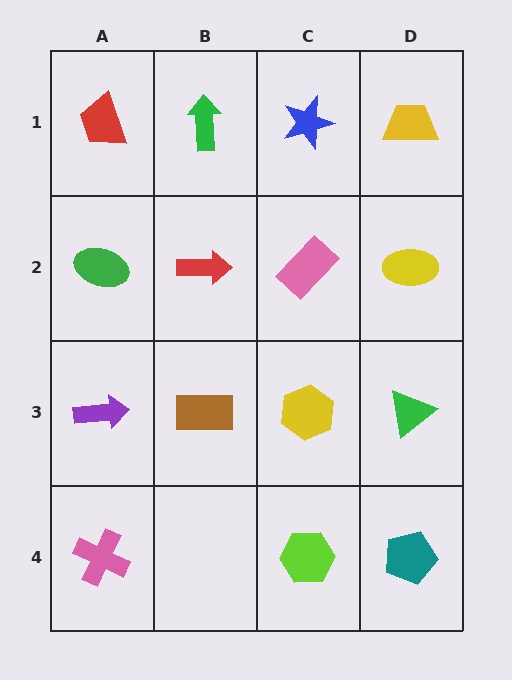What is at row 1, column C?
A blue star.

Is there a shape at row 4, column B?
No, that cell is empty.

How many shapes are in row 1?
4 shapes.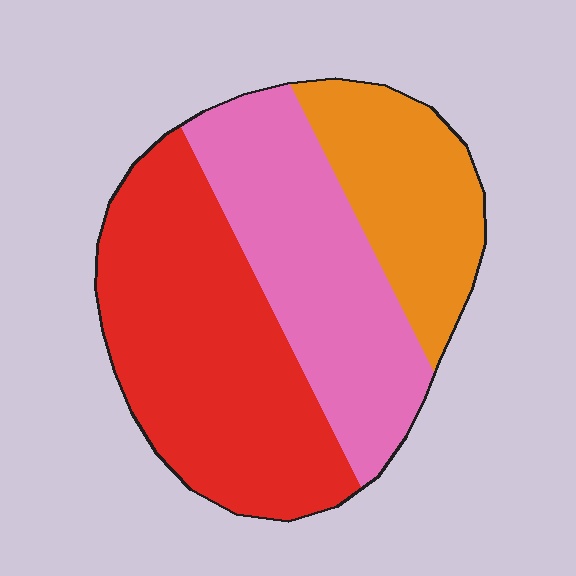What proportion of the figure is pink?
Pink takes up between a third and a half of the figure.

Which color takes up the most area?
Red, at roughly 45%.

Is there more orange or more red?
Red.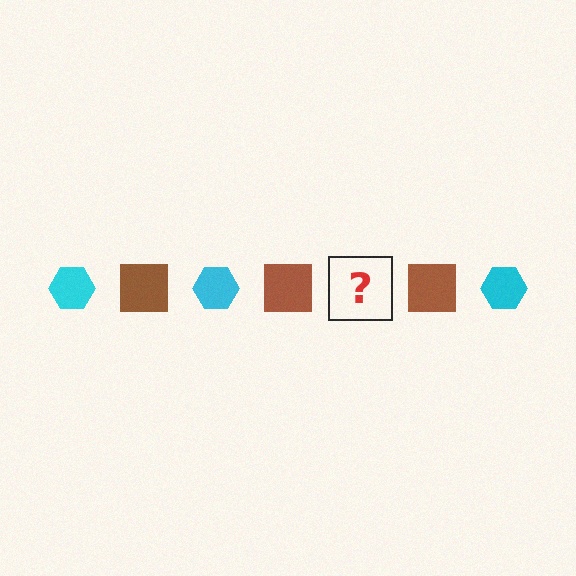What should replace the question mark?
The question mark should be replaced with a cyan hexagon.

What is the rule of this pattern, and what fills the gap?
The rule is that the pattern alternates between cyan hexagon and brown square. The gap should be filled with a cyan hexagon.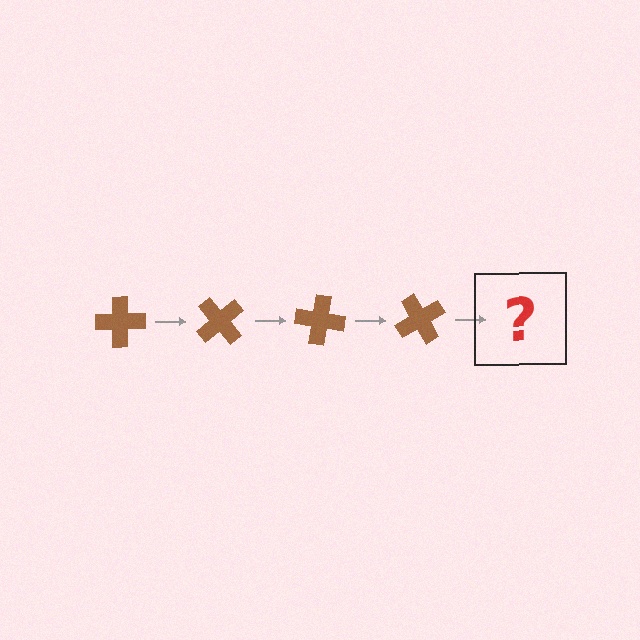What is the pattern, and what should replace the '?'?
The pattern is that the cross rotates 50 degrees each step. The '?' should be a brown cross rotated 200 degrees.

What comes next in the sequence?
The next element should be a brown cross rotated 200 degrees.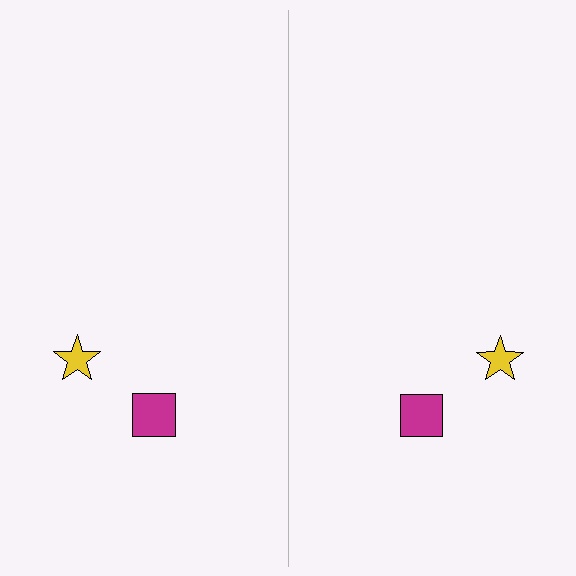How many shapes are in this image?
There are 4 shapes in this image.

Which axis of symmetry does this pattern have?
The pattern has a vertical axis of symmetry running through the center of the image.